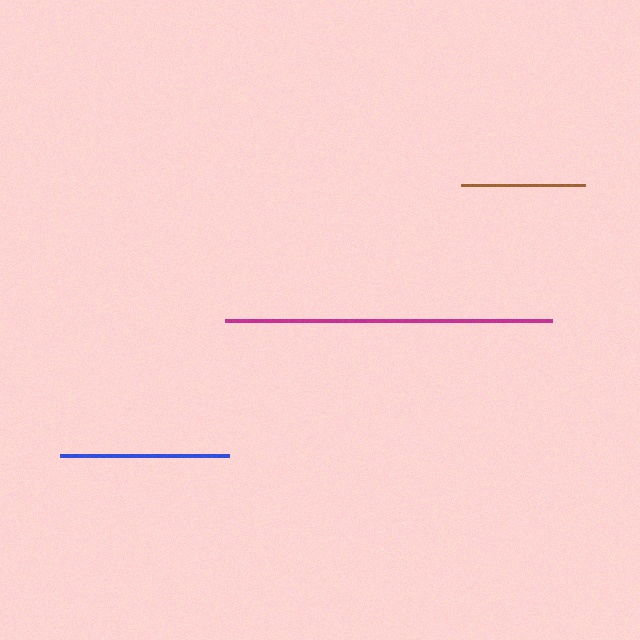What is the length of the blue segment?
The blue segment is approximately 169 pixels long.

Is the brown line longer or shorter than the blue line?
The blue line is longer than the brown line.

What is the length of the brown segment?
The brown segment is approximately 125 pixels long.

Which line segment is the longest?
The magenta line is the longest at approximately 327 pixels.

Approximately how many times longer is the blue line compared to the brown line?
The blue line is approximately 1.4 times the length of the brown line.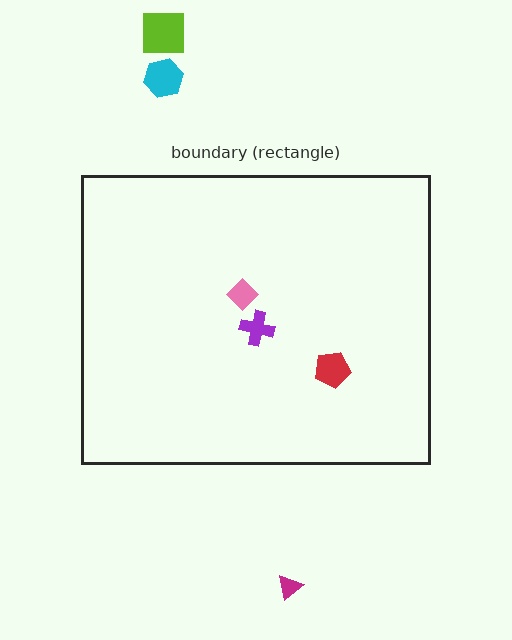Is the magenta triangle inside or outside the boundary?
Outside.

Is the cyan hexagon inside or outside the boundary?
Outside.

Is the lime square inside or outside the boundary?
Outside.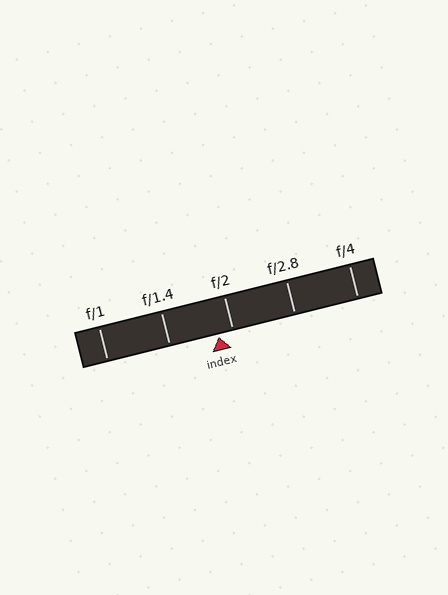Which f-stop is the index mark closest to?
The index mark is closest to f/2.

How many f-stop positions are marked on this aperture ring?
There are 5 f-stop positions marked.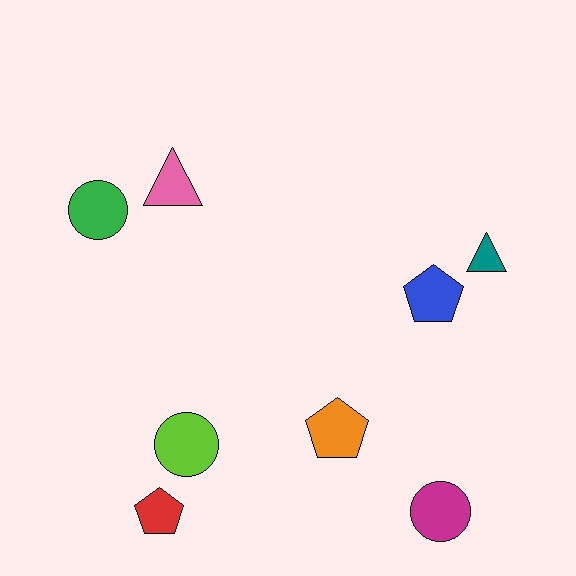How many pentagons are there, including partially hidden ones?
There are 3 pentagons.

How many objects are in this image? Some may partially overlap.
There are 8 objects.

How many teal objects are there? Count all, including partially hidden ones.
There is 1 teal object.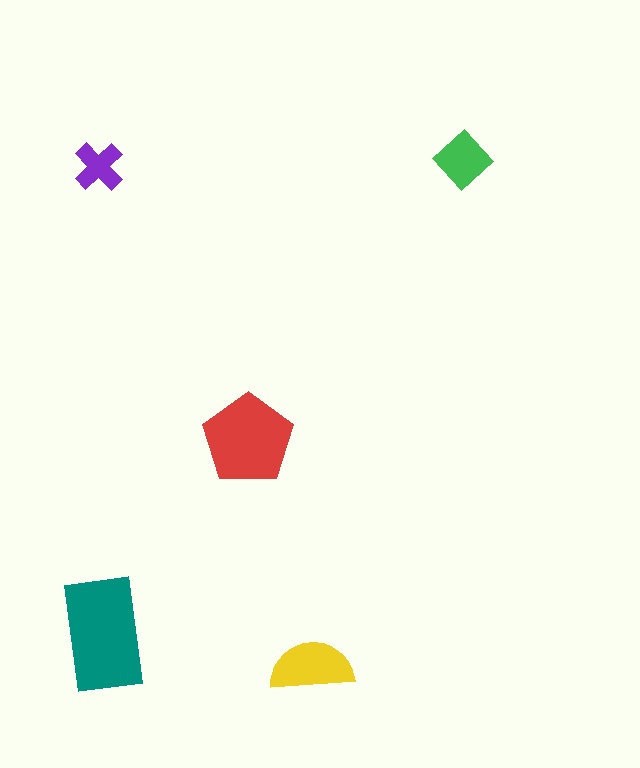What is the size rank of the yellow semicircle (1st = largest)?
3rd.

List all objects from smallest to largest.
The purple cross, the green diamond, the yellow semicircle, the red pentagon, the teal rectangle.